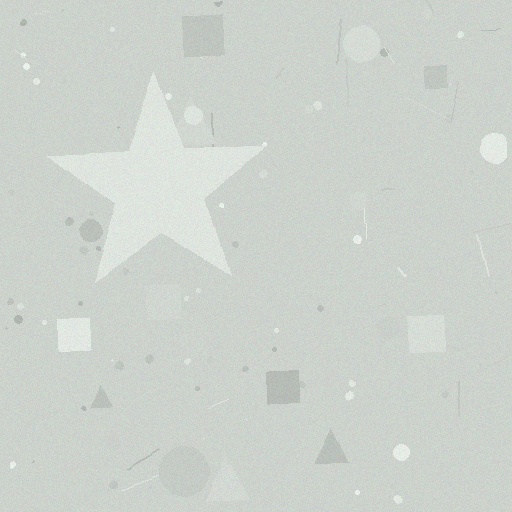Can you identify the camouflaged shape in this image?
The camouflaged shape is a star.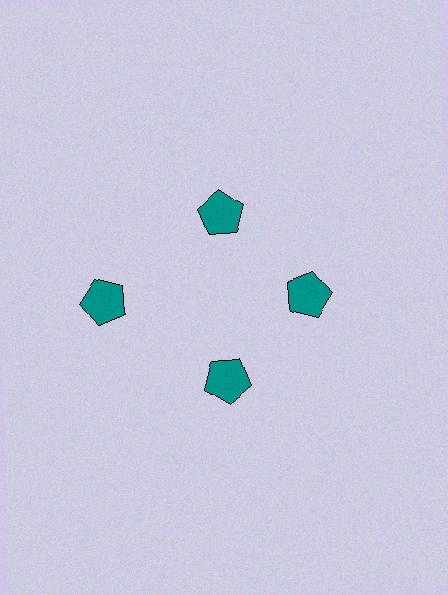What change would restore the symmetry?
The symmetry would be restored by moving it inward, back onto the ring so that all 4 pentagons sit at equal angles and equal distance from the center.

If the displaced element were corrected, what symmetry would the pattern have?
It would have 4-fold rotational symmetry — the pattern would map onto itself every 90 degrees.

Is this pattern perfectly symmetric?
No. The 4 teal pentagons are arranged in a ring, but one element near the 9 o'clock position is pushed outward from the center, breaking the 4-fold rotational symmetry.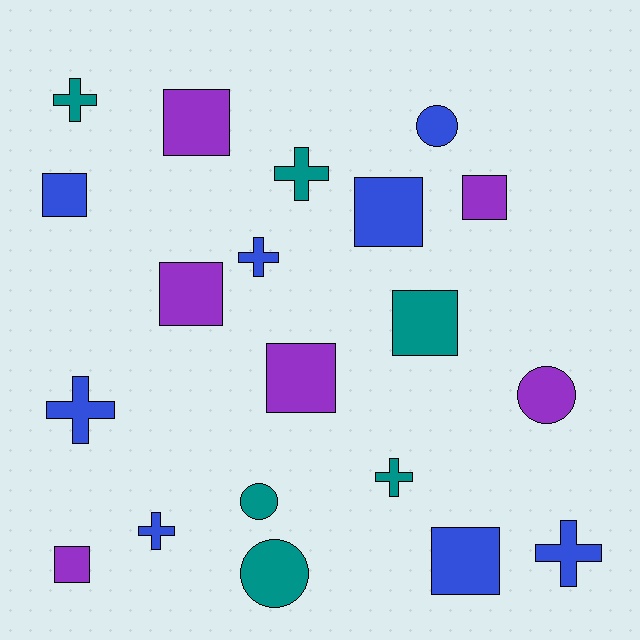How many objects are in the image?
There are 20 objects.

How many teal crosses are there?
There are 3 teal crosses.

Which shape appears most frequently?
Square, with 9 objects.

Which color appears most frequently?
Blue, with 8 objects.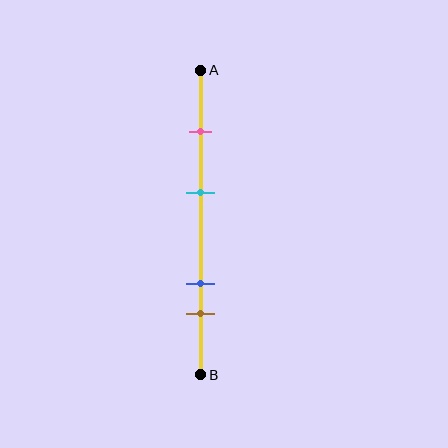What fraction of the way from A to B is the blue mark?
The blue mark is approximately 70% (0.7) of the way from A to B.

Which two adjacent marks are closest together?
The blue and brown marks are the closest adjacent pair.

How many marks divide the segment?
There are 4 marks dividing the segment.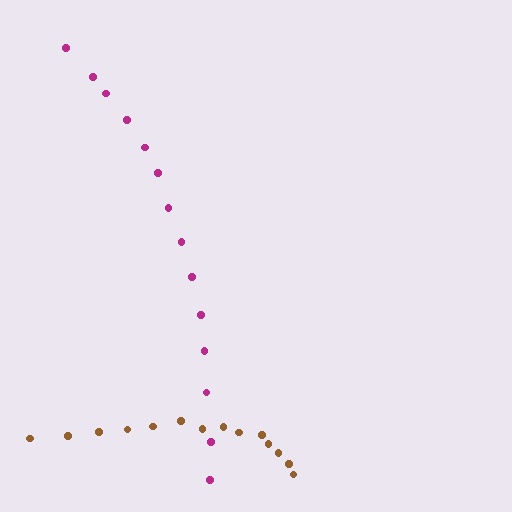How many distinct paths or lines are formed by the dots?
There are 2 distinct paths.